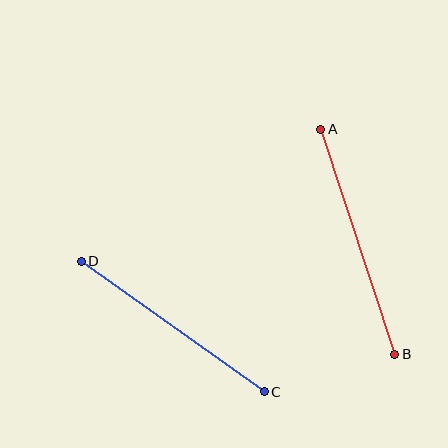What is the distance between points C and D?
The distance is approximately 225 pixels.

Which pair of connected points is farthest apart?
Points A and B are farthest apart.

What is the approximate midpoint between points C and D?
The midpoint is at approximately (173, 326) pixels.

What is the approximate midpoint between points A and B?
The midpoint is at approximately (358, 242) pixels.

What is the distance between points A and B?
The distance is approximately 237 pixels.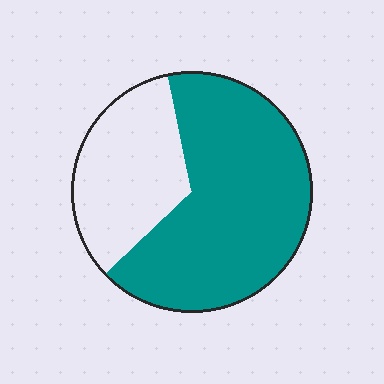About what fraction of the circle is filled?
About two thirds (2/3).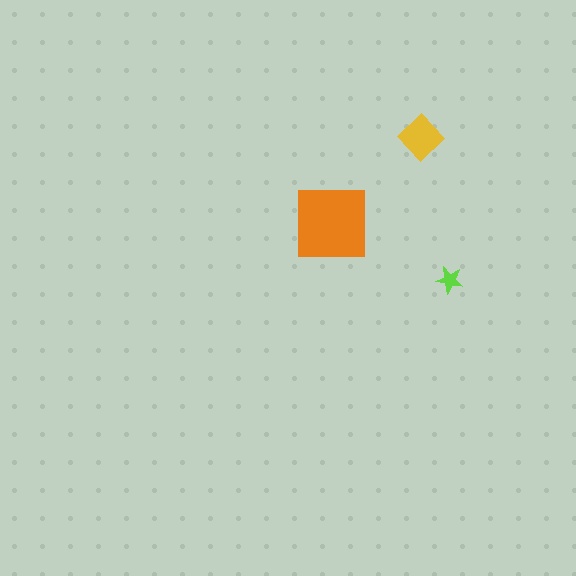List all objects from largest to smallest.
The orange square, the yellow diamond, the lime star.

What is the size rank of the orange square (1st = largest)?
1st.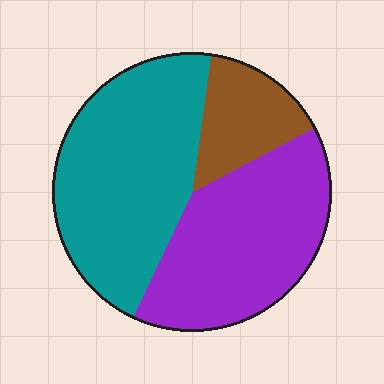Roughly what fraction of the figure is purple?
Purple takes up about two fifths (2/5) of the figure.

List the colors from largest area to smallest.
From largest to smallest: teal, purple, brown.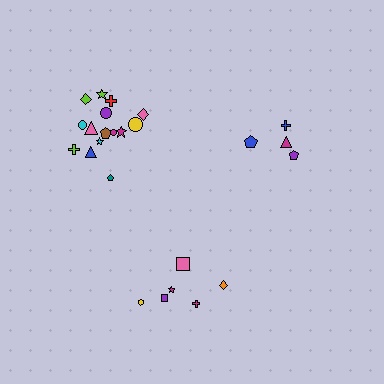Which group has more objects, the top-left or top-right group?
The top-left group.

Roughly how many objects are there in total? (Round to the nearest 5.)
Roughly 25 objects in total.